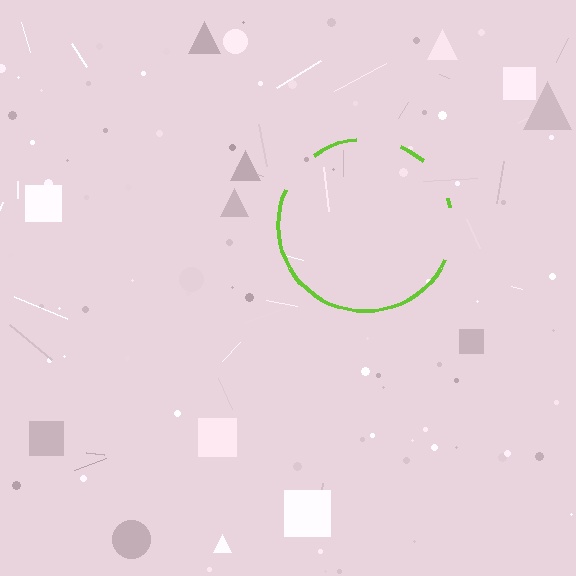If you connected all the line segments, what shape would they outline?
They would outline a circle.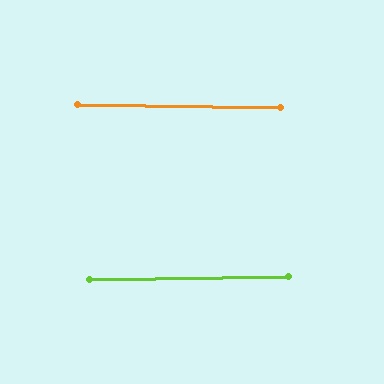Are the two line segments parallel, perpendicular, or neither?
Parallel — their directions differ by only 1.6°.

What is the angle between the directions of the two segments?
Approximately 2 degrees.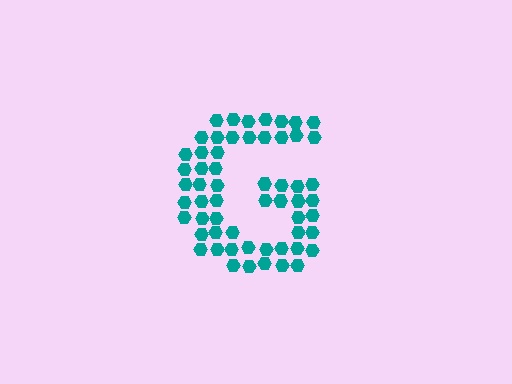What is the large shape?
The large shape is the letter G.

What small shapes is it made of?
It is made of small hexagons.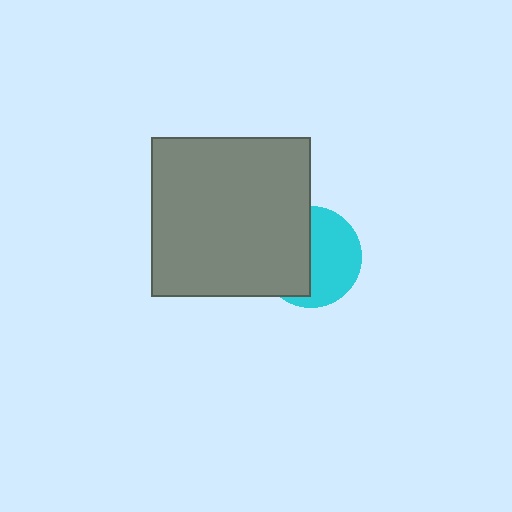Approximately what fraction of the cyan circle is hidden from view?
Roughly 48% of the cyan circle is hidden behind the gray square.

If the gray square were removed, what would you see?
You would see the complete cyan circle.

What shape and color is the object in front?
The object in front is a gray square.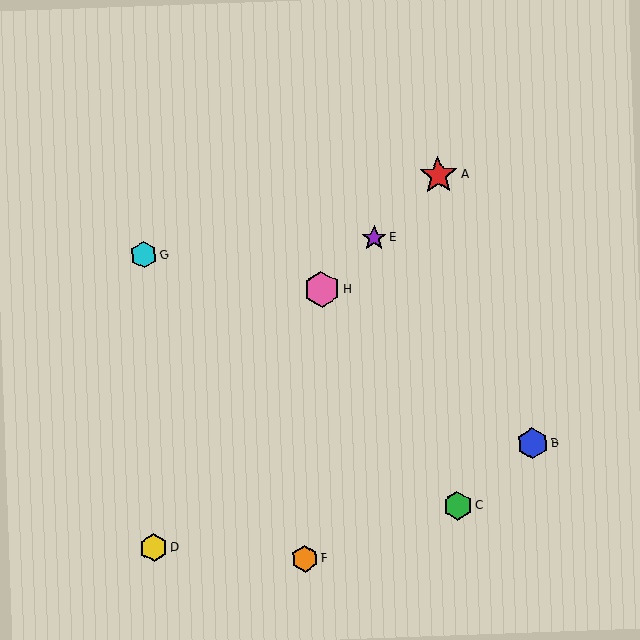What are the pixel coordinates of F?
Object F is at (305, 559).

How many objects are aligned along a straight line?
3 objects (A, E, H) are aligned along a straight line.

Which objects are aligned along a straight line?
Objects A, E, H are aligned along a straight line.